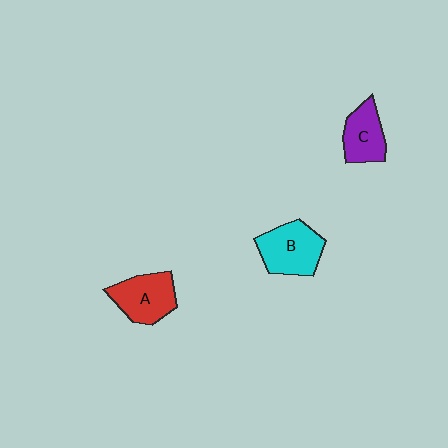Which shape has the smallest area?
Shape C (purple).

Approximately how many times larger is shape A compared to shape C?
Approximately 1.2 times.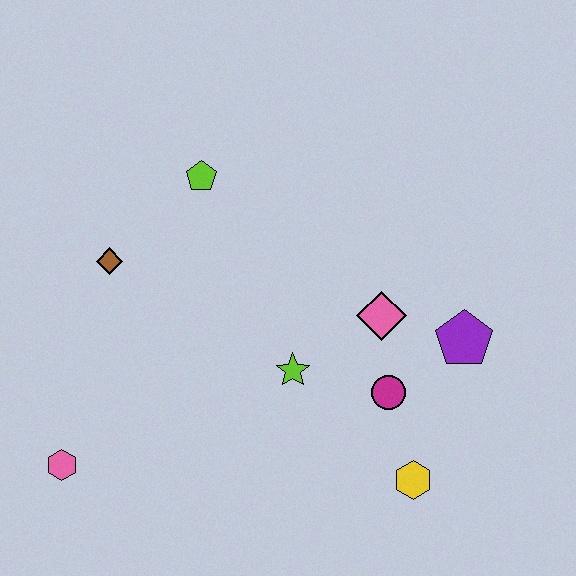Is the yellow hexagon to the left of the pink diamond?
No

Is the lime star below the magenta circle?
No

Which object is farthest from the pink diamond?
The pink hexagon is farthest from the pink diamond.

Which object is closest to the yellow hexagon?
The magenta circle is closest to the yellow hexagon.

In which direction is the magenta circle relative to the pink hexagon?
The magenta circle is to the right of the pink hexagon.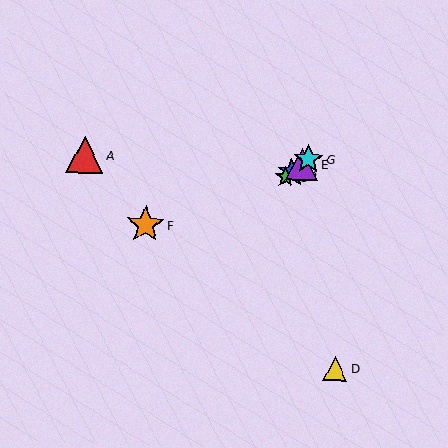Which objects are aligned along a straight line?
Objects B, C, E, G are aligned along a straight line.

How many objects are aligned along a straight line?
4 objects (B, C, E, G) are aligned along a straight line.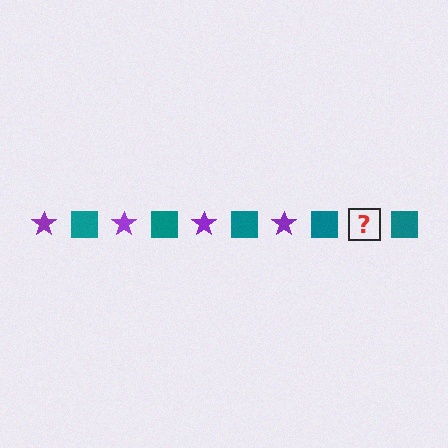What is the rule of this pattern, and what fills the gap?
The rule is that the pattern alternates between purple star and teal square. The gap should be filled with a purple star.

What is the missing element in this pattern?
The missing element is a purple star.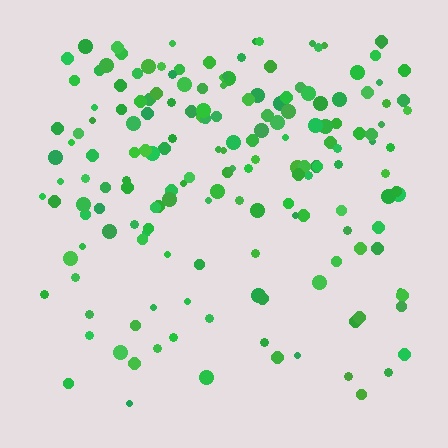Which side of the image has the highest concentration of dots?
The top.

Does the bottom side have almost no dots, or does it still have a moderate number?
Still a moderate number, just noticeably fewer than the top.